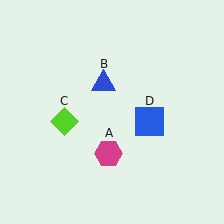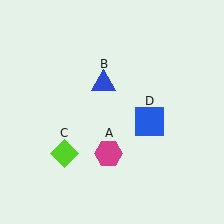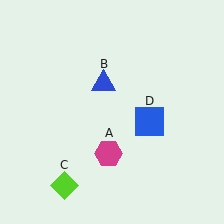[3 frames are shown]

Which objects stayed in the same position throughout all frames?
Magenta hexagon (object A) and blue triangle (object B) and blue square (object D) remained stationary.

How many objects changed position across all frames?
1 object changed position: lime diamond (object C).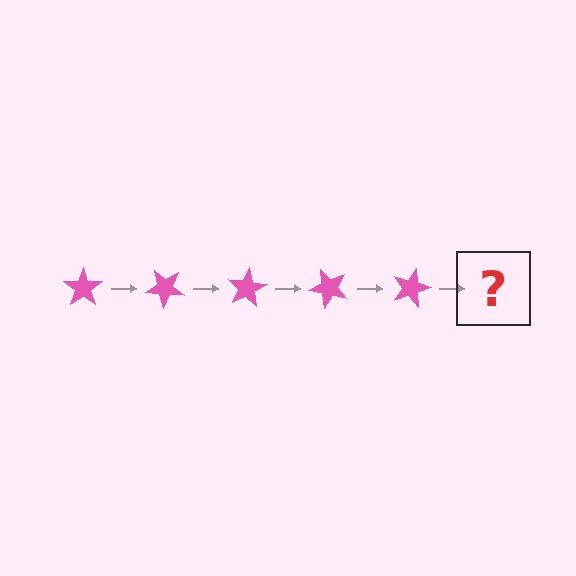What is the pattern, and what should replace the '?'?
The pattern is that the star rotates 40 degrees each step. The '?' should be a pink star rotated 200 degrees.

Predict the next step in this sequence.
The next step is a pink star rotated 200 degrees.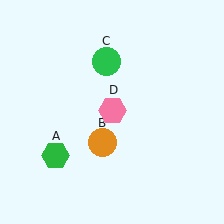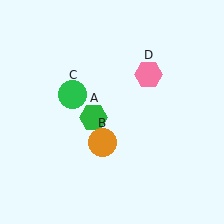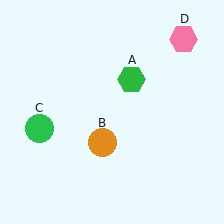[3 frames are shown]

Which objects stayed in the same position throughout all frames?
Orange circle (object B) remained stationary.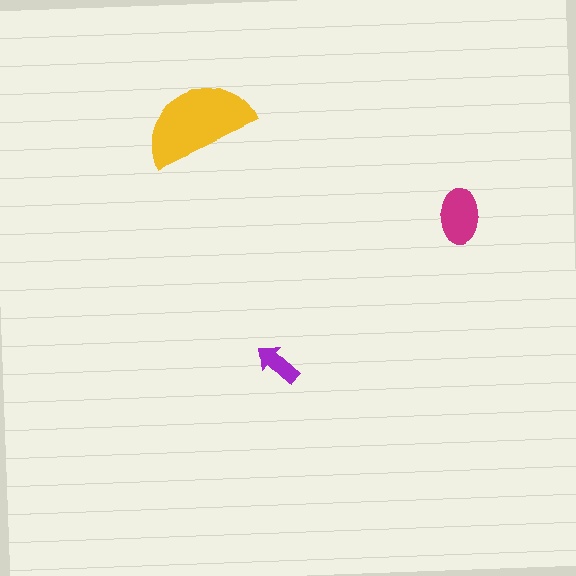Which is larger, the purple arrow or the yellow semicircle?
The yellow semicircle.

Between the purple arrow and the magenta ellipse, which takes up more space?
The magenta ellipse.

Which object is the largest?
The yellow semicircle.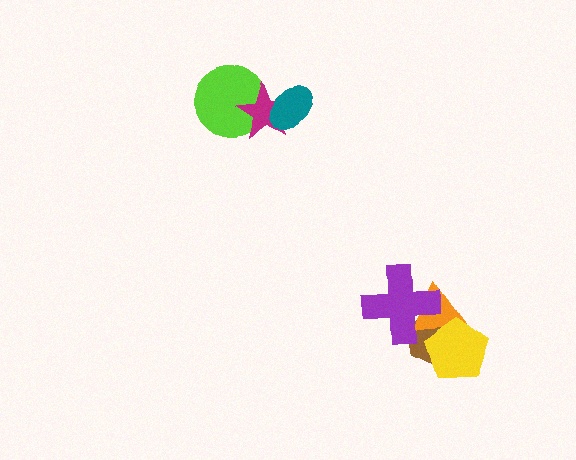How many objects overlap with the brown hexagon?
3 objects overlap with the brown hexagon.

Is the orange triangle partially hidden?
Yes, it is partially covered by another shape.